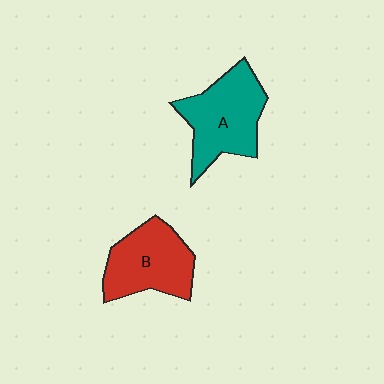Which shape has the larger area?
Shape A (teal).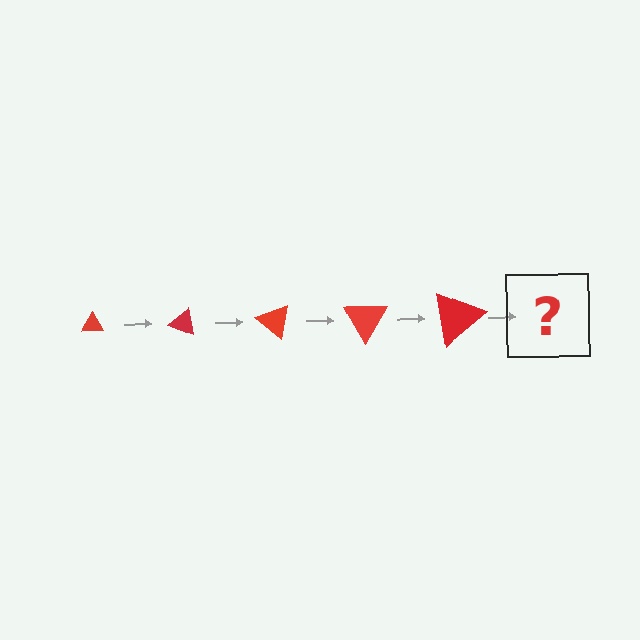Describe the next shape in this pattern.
It should be a triangle, larger than the previous one and rotated 100 degrees from the start.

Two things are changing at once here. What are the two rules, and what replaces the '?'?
The two rules are that the triangle grows larger each step and it rotates 20 degrees each step. The '?' should be a triangle, larger than the previous one and rotated 100 degrees from the start.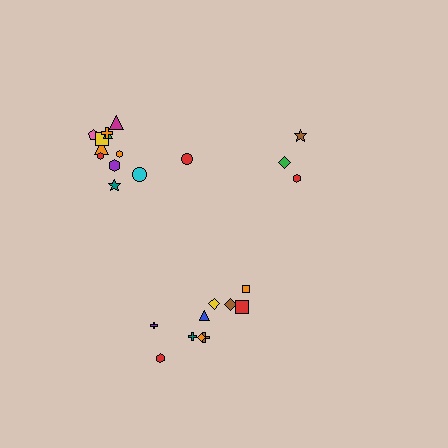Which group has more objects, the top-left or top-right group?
The top-left group.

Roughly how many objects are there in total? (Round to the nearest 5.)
Roughly 25 objects in total.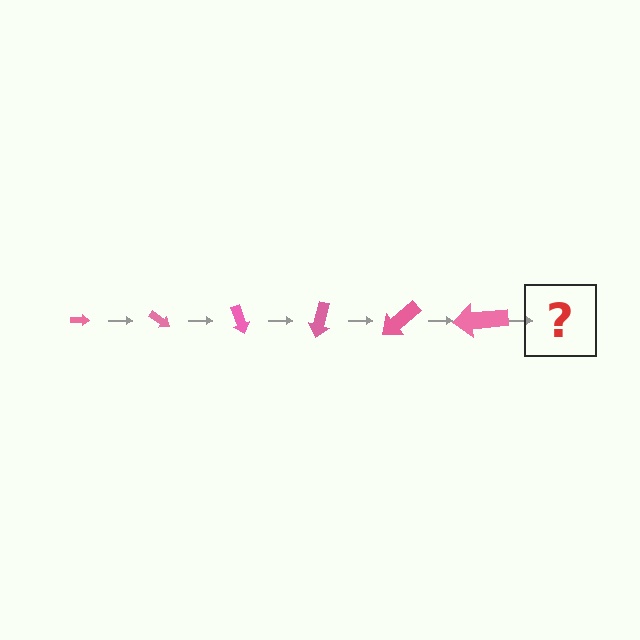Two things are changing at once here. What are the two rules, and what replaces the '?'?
The two rules are that the arrow grows larger each step and it rotates 35 degrees each step. The '?' should be an arrow, larger than the previous one and rotated 210 degrees from the start.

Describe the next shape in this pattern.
It should be an arrow, larger than the previous one and rotated 210 degrees from the start.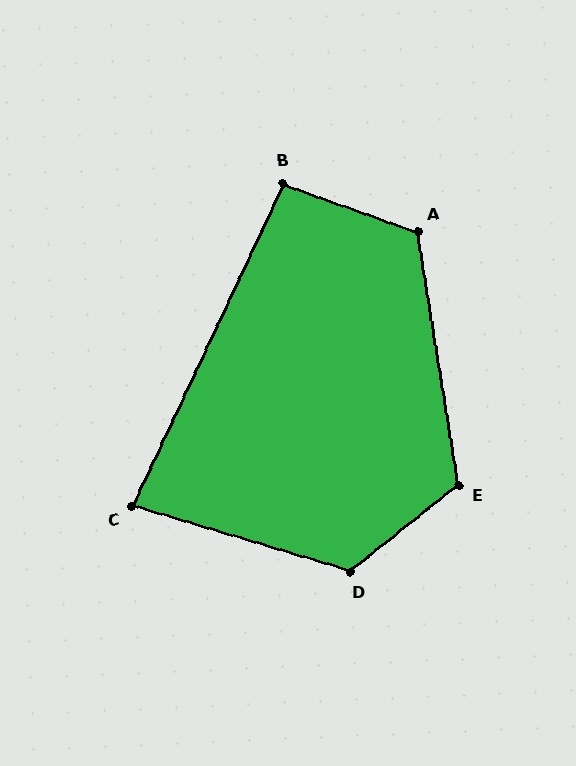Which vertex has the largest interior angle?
D, at approximately 125 degrees.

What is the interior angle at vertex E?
Approximately 120 degrees (obtuse).